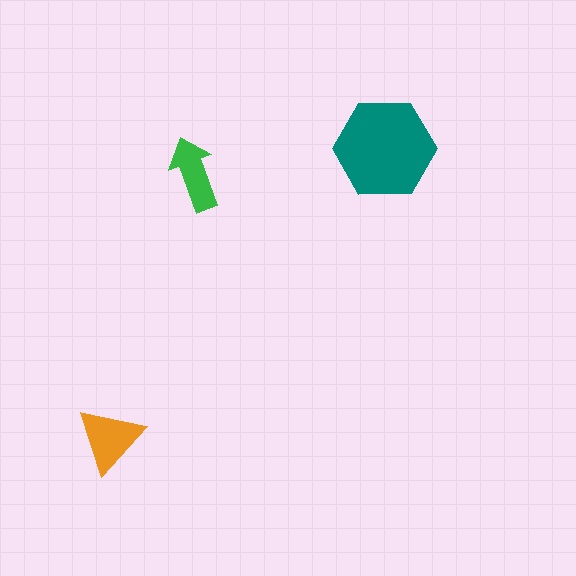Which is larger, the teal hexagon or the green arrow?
The teal hexagon.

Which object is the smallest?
The green arrow.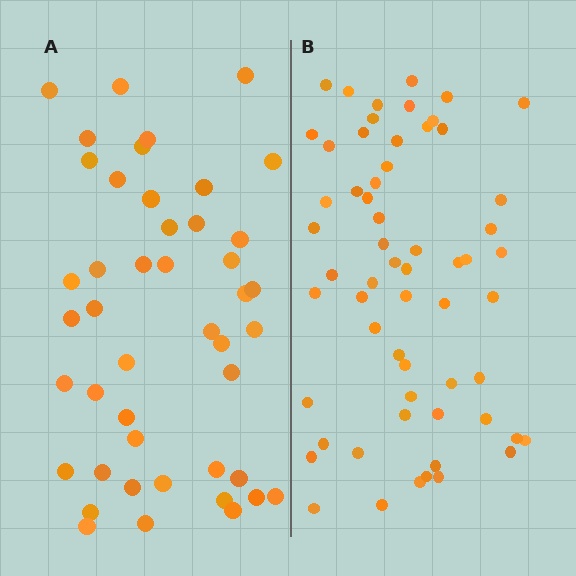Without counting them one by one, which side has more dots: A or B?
Region B (the right region) has more dots.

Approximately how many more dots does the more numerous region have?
Region B has approximately 15 more dots than region A.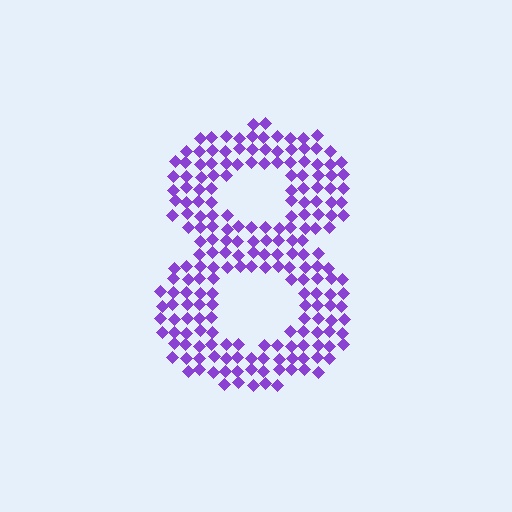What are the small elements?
The small elements are diamonds.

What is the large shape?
The large shape is the digit 8.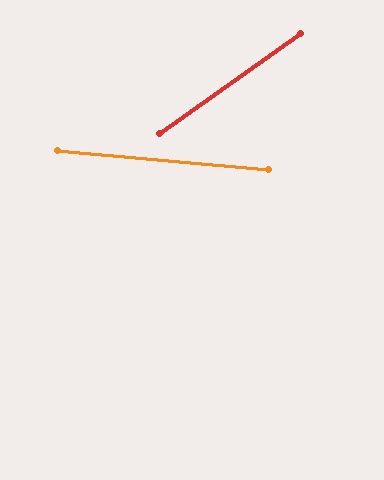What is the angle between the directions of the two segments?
Approximately 40 degrees.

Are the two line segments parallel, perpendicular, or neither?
Neither parallel nor perpendicular — they differ by about 40°.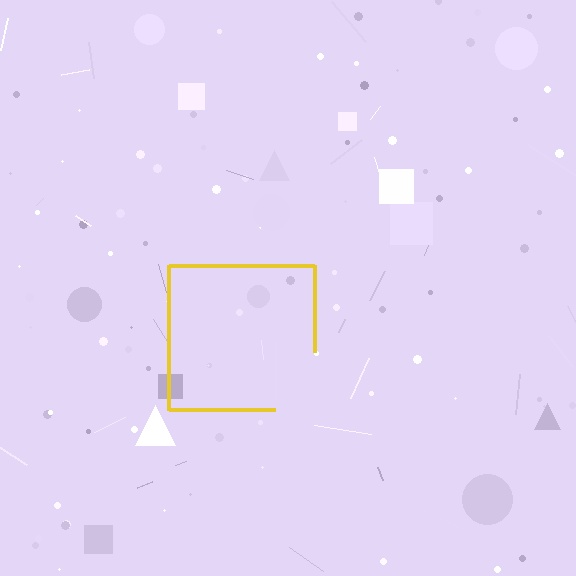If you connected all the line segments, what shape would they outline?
They would outline a square.